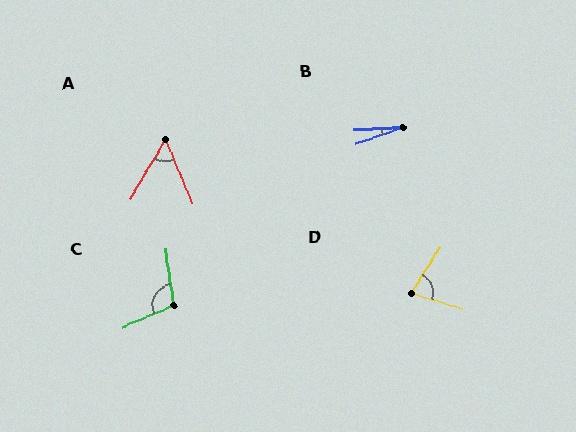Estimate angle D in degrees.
Approximately 74 degrees.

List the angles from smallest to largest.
B (17°), A (53°), D (74°), C (105°).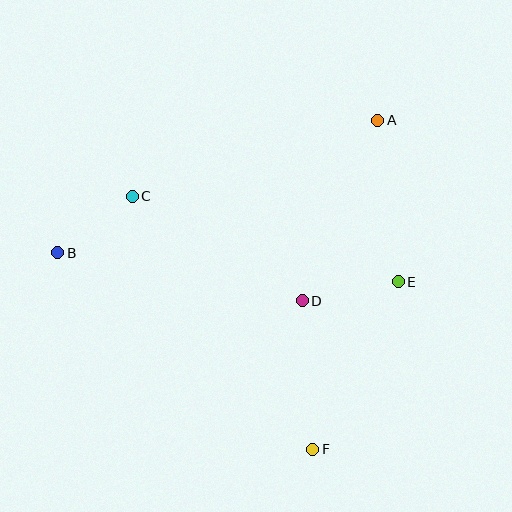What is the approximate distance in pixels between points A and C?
The distance between A and C is approximately 257 pixels.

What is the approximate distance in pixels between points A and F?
The distance between A and F is approximately 335 pixels.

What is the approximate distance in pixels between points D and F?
The distance between D and F is approximately 149 pixels.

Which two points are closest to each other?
Points B and C are closest to each other.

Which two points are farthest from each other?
Points A and B are farthest from each other.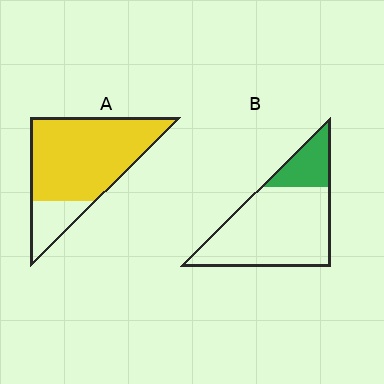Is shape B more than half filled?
No.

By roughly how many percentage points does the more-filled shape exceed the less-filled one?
By roughly 60 percentage points (A over B).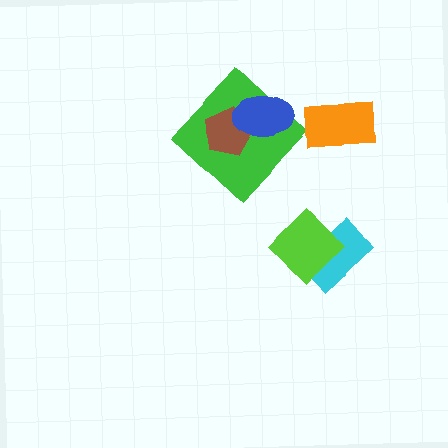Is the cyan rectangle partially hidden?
Yes, it is partially covered by another shape.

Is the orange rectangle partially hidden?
No, no other shape covers it.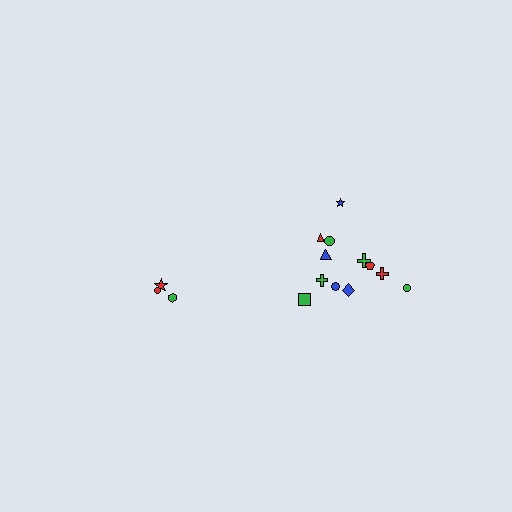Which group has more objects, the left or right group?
The right group.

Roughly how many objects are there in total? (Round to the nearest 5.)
Roughly 15 objects in total.